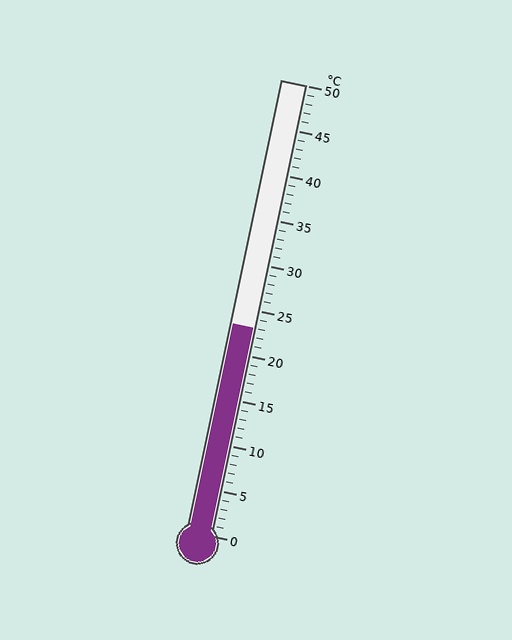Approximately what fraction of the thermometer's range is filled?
The thermometer is filled to approximately 45% of its range.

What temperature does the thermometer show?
The thermometer shows approximately 23°C.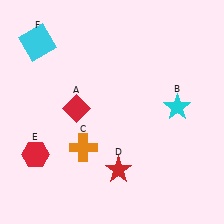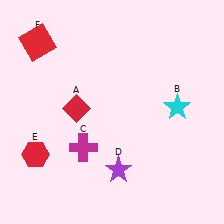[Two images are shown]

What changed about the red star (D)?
In Image 1, D is red. In Image 2, it changed to purple.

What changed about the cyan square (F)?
In Image 1, F is cyan. In Image 2, it changed to red.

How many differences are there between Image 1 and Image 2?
There are 3 differences between the two images.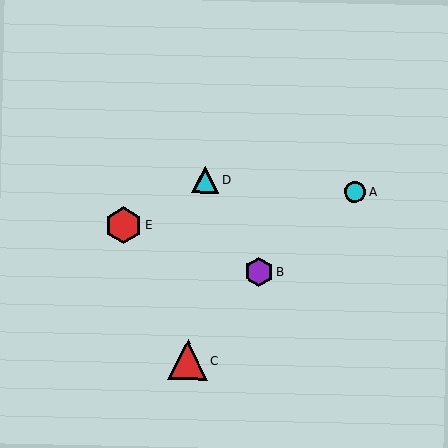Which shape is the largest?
The red triangle (labeled C) is the largest.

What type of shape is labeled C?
Shape C is a red triangle.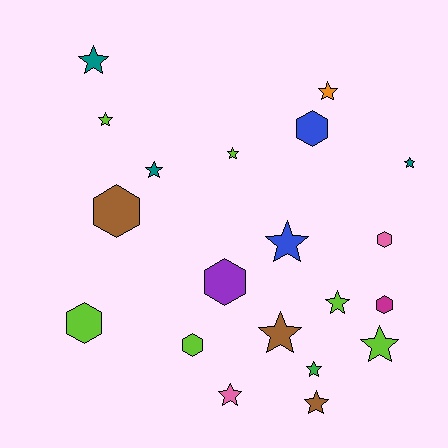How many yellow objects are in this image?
There are no yellow objects.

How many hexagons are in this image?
There are 7 hexagons.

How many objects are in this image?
There are 20 objects.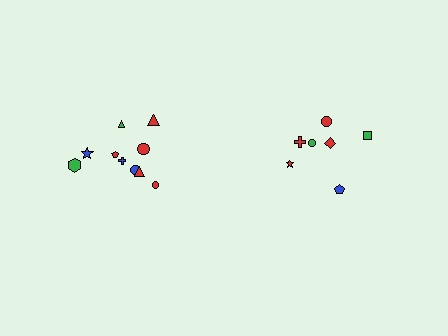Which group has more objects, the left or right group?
The left group.